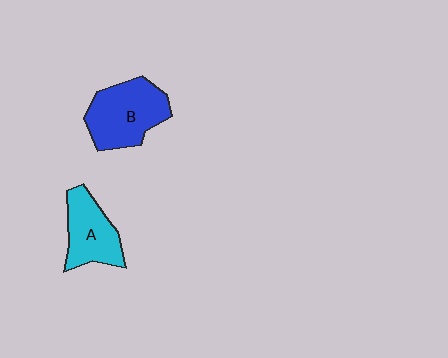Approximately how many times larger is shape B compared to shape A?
Approximately 1.3 times.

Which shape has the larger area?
Shape B (blue).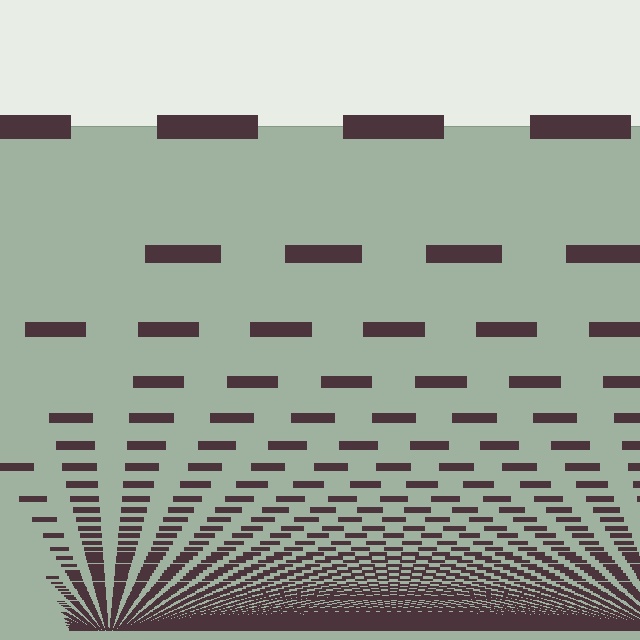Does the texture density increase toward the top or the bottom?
Density increases toward the bottom.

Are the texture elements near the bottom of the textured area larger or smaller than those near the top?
Smaller. The gradient is inverted — elements near the bottom are smaller and denser.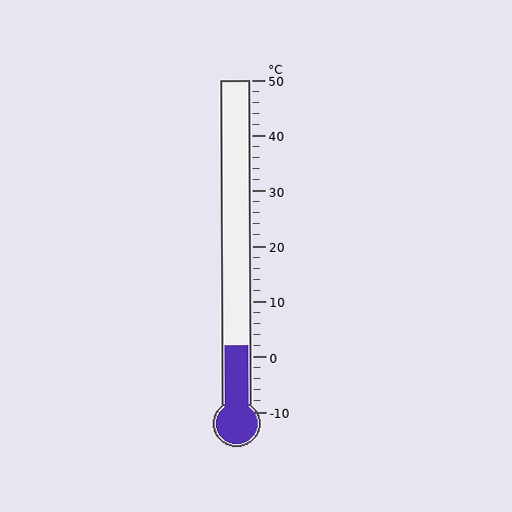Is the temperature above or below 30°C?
The temperature is below 30°C.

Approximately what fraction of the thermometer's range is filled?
The thermometer is filled to approximately 20% of its range.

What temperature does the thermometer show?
The thermometer shows approximately 2°C.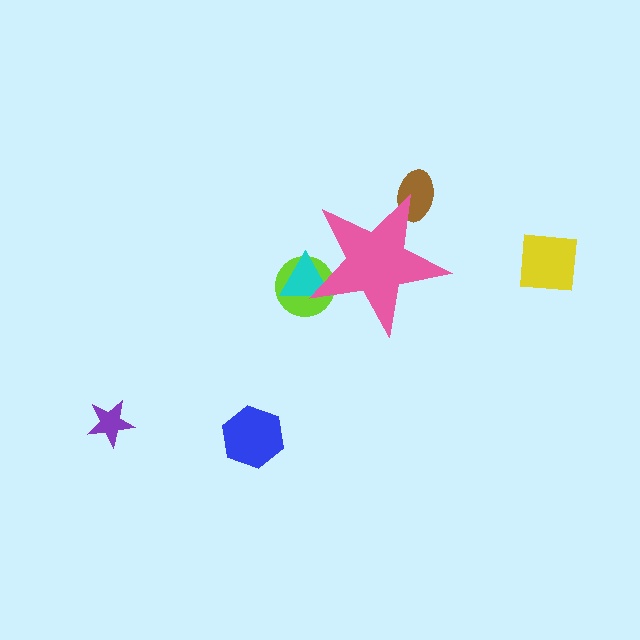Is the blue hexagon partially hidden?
No, the blue hexagon is fully visible.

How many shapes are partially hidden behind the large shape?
3 shapes are partially hidden.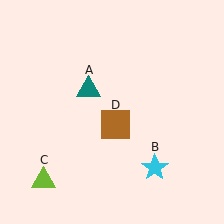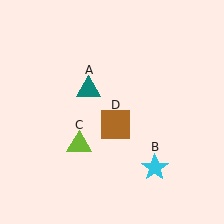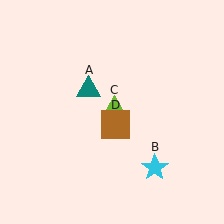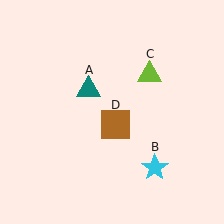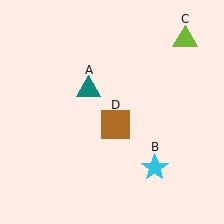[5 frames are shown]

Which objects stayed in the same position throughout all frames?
Teal triangle (object A) and cyan star (object B) and brown square (object D) remained stationary.